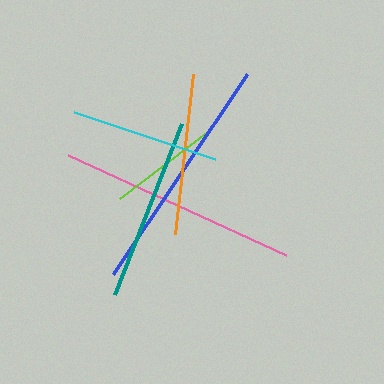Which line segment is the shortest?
The lime line is the shortest at approximately 116 pixels.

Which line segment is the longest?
The blue line is the longest at approximately 240 pixels.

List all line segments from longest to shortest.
From longest to shortest: blue, pink, teal, orange, cyan, lime.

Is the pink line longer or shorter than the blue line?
The blue line is longer than the pink line.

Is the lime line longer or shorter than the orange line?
The orange line is longer than the lime line.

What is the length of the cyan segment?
The cyan segment is approximately 148 pixels long.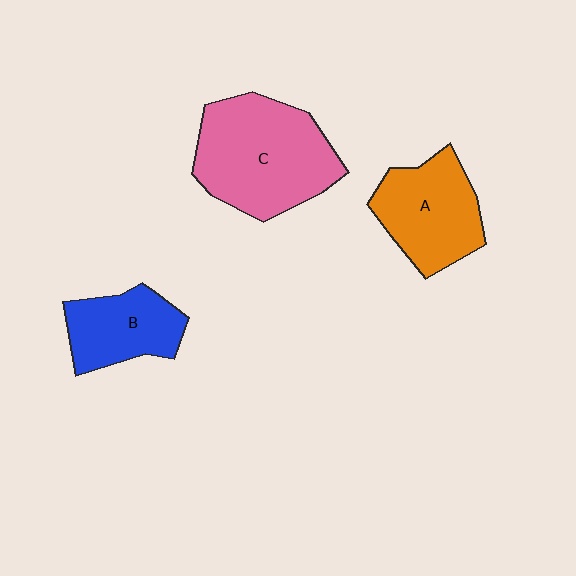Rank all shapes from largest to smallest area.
From largest to smallest: C (pink), A (orange), B (blue).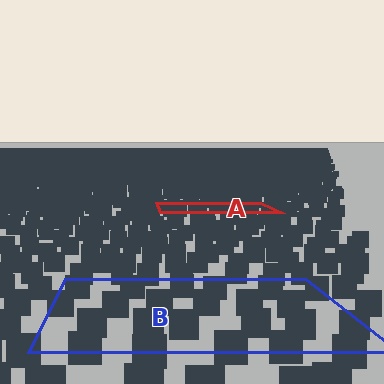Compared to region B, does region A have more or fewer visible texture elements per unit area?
Region A has more texture elements per unit area — they are packed more densely because it is farther away.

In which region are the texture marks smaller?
The texture marks are smaller in region A, because it is farther away.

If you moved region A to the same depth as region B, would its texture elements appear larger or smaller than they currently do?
They would appear larger. At a closer depth, the same texture elements are projected at a bigger on-screen size.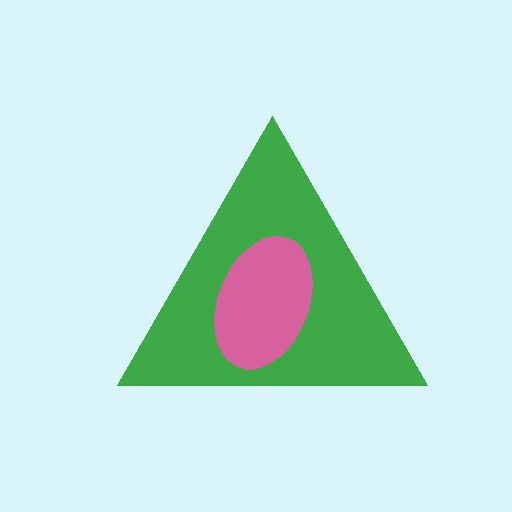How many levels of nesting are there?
2.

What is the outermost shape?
The green triangle.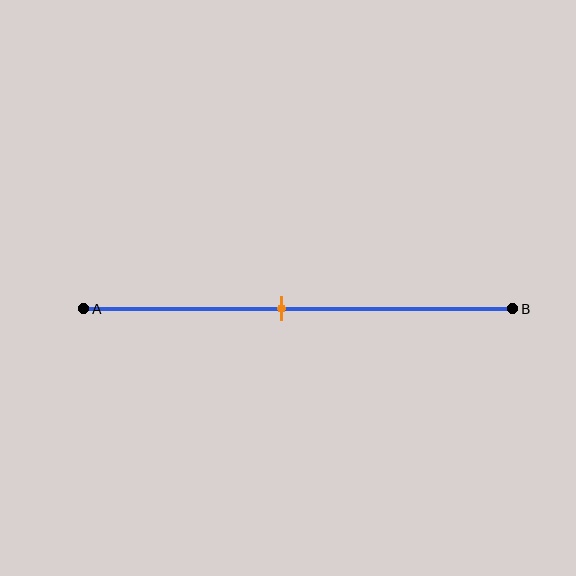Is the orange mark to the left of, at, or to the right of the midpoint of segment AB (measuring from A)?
The orange mark is to the left of the midpoint of segment AB.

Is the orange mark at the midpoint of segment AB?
No, the mark is at about 45% from A, not at the 50% midpoint.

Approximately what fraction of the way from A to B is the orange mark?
The orange mark is approximately 45% of the way from A to B.